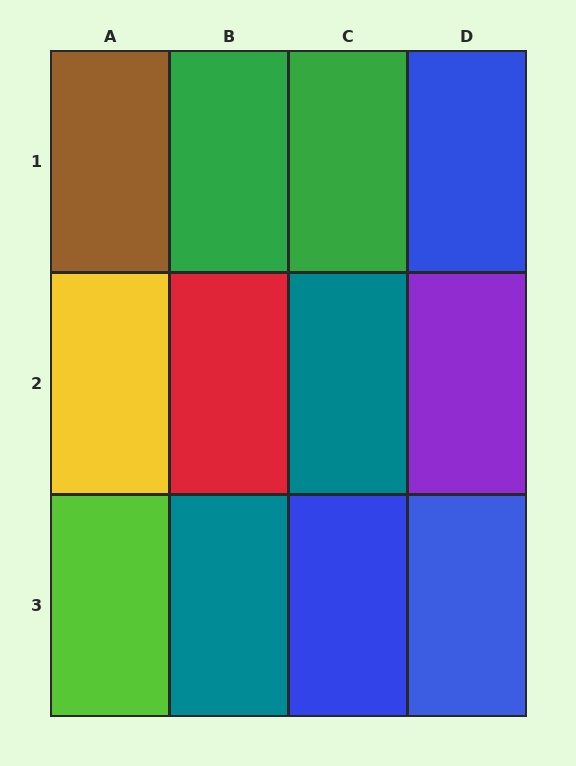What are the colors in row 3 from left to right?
Lime, teal, blue, blue.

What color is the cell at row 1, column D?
Blue.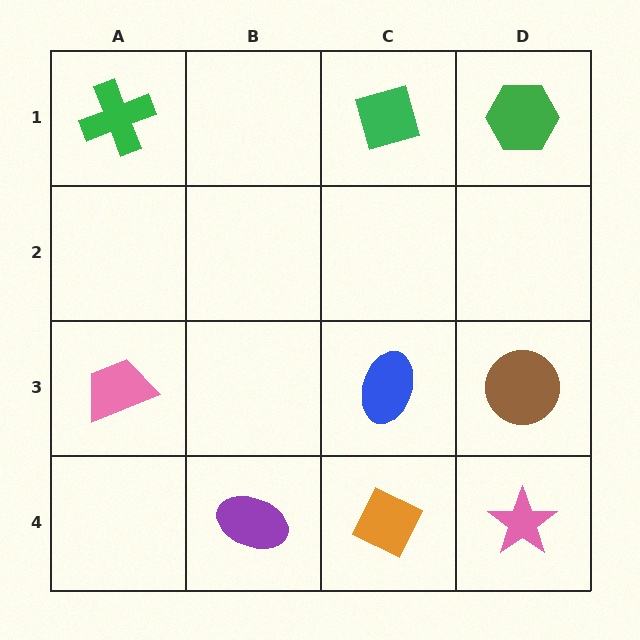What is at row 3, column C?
A blue ellipse.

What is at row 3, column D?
A brown circle.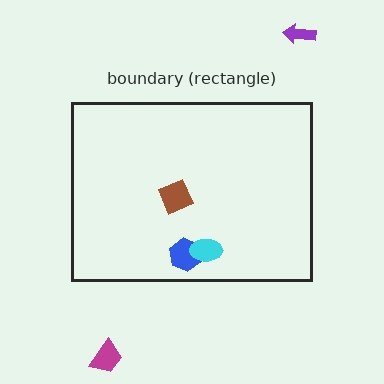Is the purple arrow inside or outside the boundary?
Outside.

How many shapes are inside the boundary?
3 inside, 2 outside.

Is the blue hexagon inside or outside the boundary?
Inside.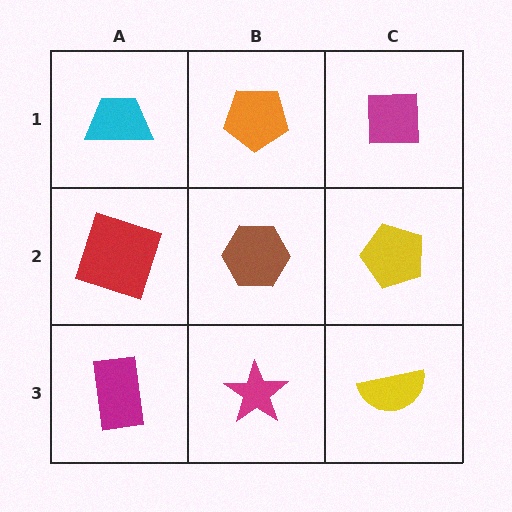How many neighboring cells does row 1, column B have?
3.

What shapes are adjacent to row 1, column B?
A brown hexagon (row 2, column B), a cyan trapezoid (row 1, column A), a magenta square (row 1, column C).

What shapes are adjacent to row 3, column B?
A brown hexagon (row 2, column B), a magenta rectangle (row 3, column A), a yellow semicircle (row 3, column C).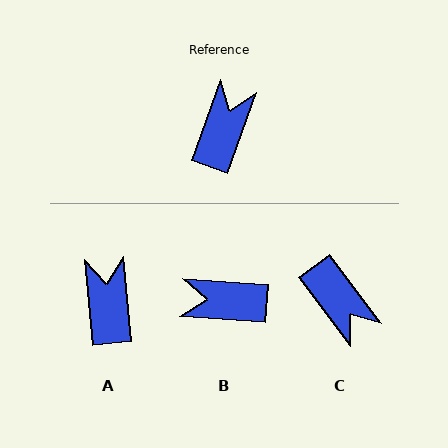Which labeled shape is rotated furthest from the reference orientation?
C, about 123 degrees away.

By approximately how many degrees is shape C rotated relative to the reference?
Approximately 123 degrees clockwise.